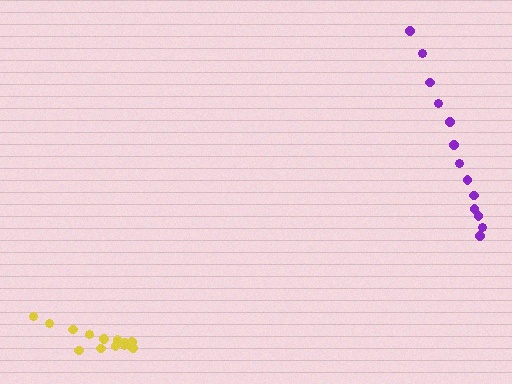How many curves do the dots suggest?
There are 2 distinct paths.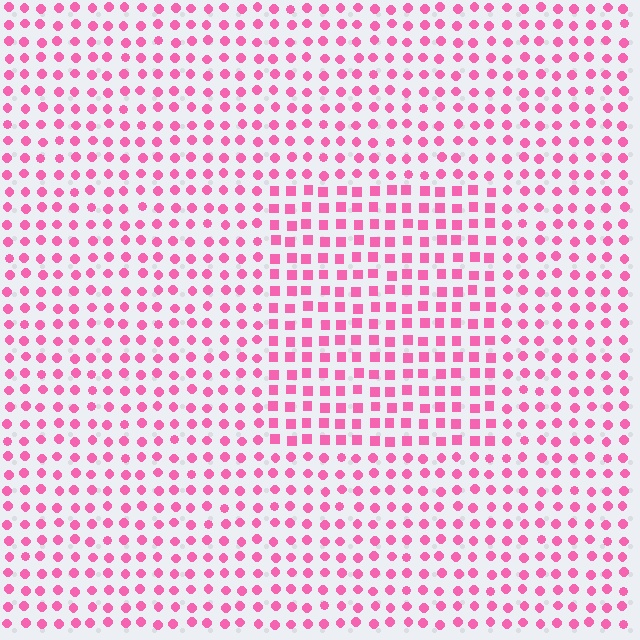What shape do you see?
I see a rectangle.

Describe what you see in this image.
The image is filled with small pink elements arranged in a uniform grid. A rectangle-shaped region contains squares, while the surrounding area contains circles. The boundary is defined purely by the change in element shape.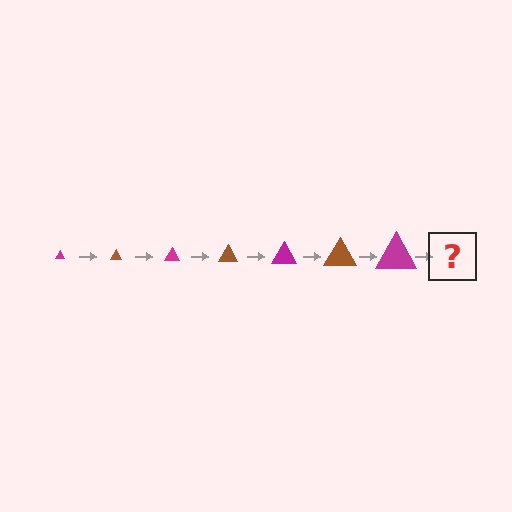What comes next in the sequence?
The next element should be a brown triangle, larger than the previous one.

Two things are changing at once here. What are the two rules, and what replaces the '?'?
The two rules are that the triangle grows larger each step and the color cycles through magenta and brown. The '?' should be a brown triangle, larger than the previous one.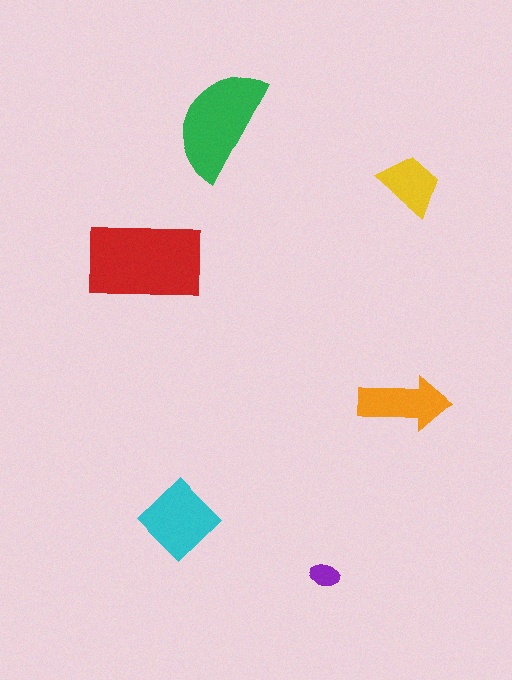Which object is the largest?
The red rectangle.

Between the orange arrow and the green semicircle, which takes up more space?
The green semicircle.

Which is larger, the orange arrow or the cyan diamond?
The cyan diamond.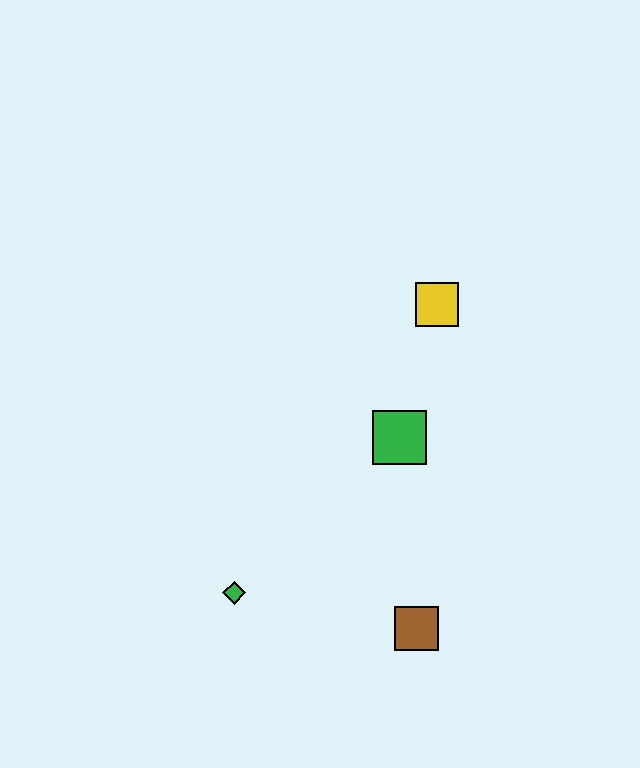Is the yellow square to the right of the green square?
Yes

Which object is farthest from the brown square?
The yellow square is farthest from the brown square.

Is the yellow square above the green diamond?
Yes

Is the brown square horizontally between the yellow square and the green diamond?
Yes